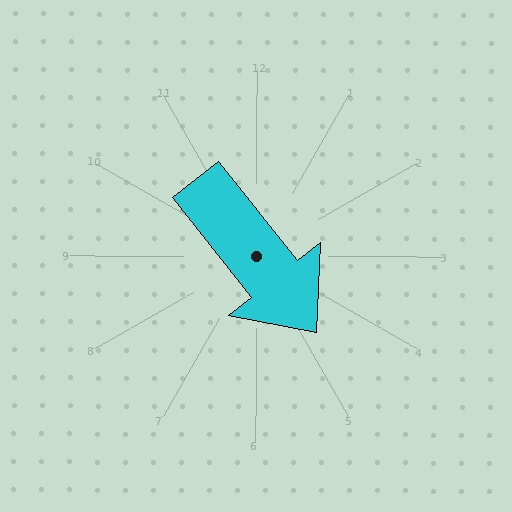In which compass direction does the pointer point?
Southeast.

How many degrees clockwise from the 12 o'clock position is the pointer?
Approximately 141 degrees.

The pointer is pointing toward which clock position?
Roughly 5 o'clock.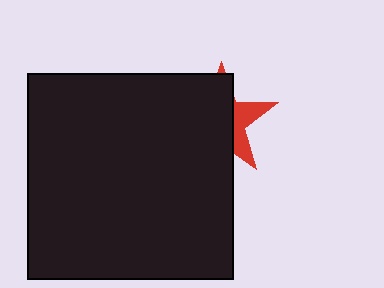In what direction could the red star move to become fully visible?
The red star could move right. That would shift it out from behind the black square entirely.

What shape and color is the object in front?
The object in front is a black square.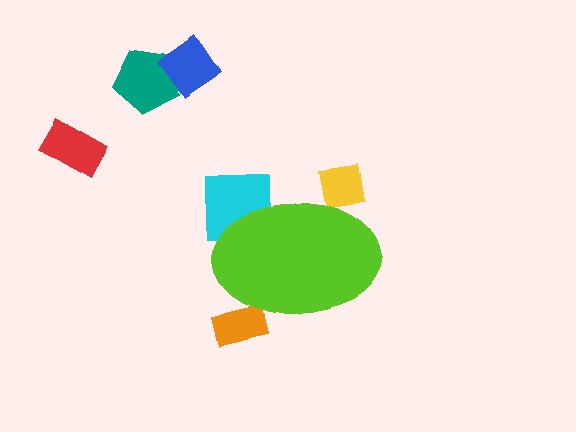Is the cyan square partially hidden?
Yes, the cyan square is partially hidden behind the lime ellipse.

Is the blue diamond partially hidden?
No, the blue diamond is fully visible.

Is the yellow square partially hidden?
Yes, the yellow square is partially hidden behind the lime ellipse.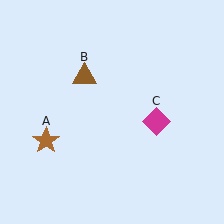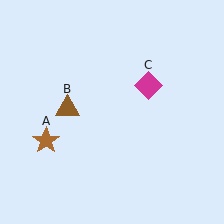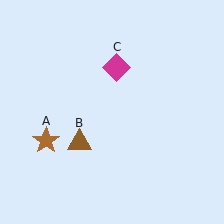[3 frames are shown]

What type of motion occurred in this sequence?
The brown triangle (object B), magenta diamond (object C) rotated counterclockwise around the center of the scene.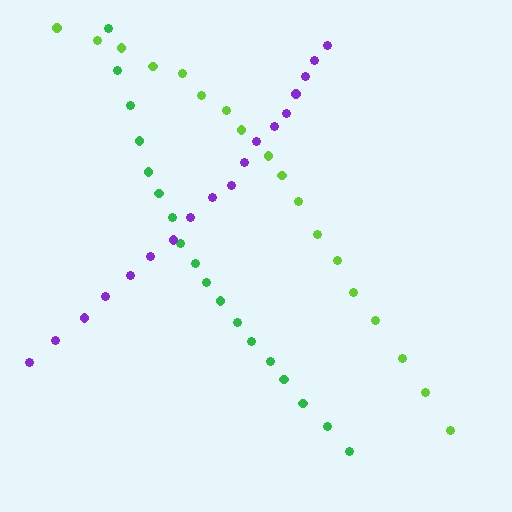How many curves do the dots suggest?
There are 3 distinct paths.